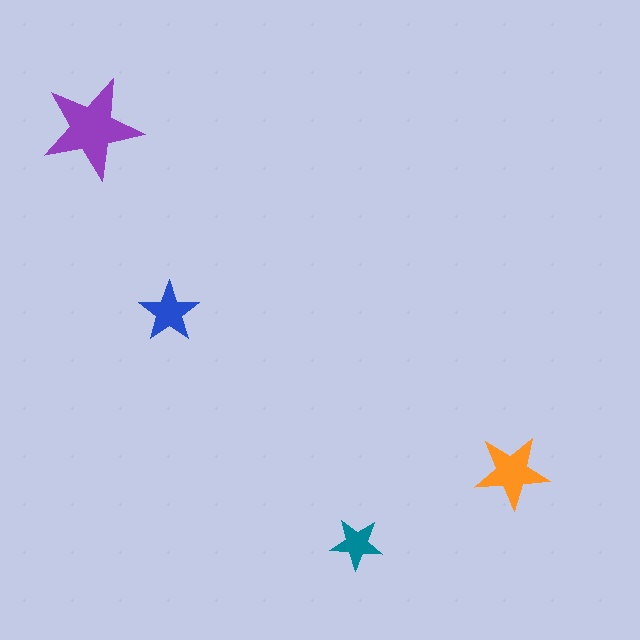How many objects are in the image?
There are 4 objects in the image.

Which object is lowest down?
The teal star is bottommost.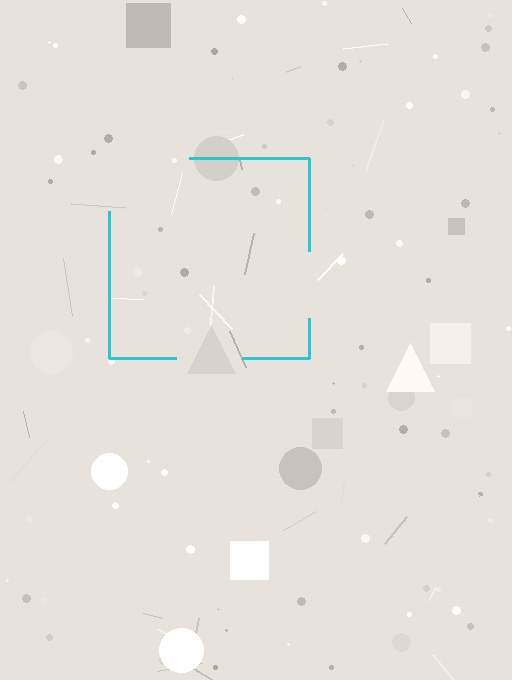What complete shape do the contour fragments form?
The contour fragments form a square.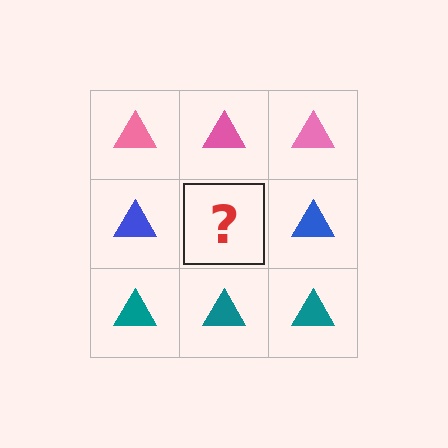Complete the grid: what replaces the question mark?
The question mark should be replaced with a blue triangle.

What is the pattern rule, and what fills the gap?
The rule is that each row has a consistent color. The gap should be filled with a blue triangle.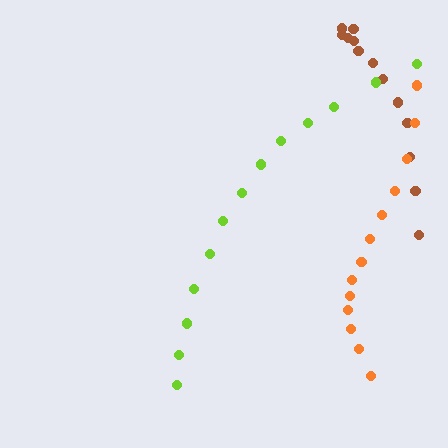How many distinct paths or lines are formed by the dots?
There are 3 distinct paths.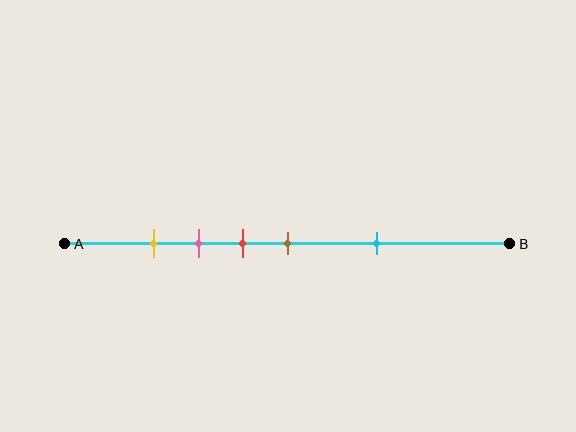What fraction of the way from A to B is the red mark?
The red mark is approximately 40% (0.4) of the way from A to B.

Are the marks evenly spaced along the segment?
No, the marks are not evenly spaced.